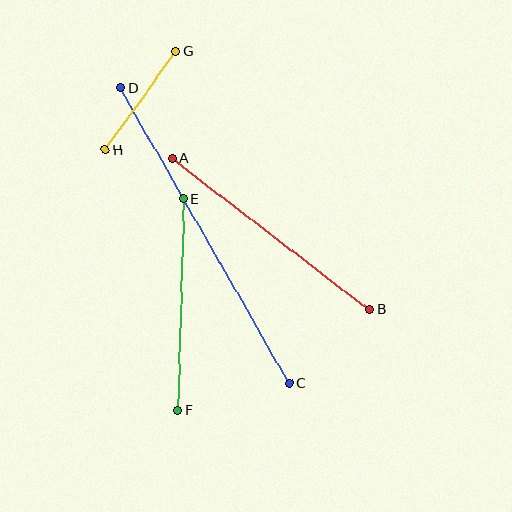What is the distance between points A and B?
The distance is approximately 249 pixels.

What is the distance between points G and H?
The distance is approximately 121 pixels.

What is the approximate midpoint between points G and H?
The midpoint is at approximately (141, 101) pixels.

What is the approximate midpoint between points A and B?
The midpoint is at approximately (271, 234) pixels.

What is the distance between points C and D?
The distance is approximately 341 pixels.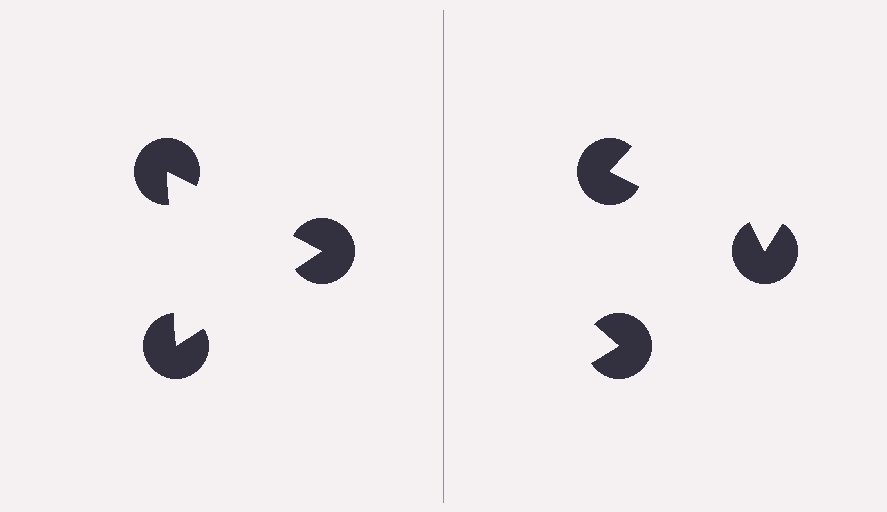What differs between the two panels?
The pac-man discs are positioned identically on both sides; only the wedge orientations differ. On the left they align to a triangle; on the right they are misaligned.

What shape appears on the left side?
An illusory triangle.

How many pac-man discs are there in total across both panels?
6 — 3 on each side.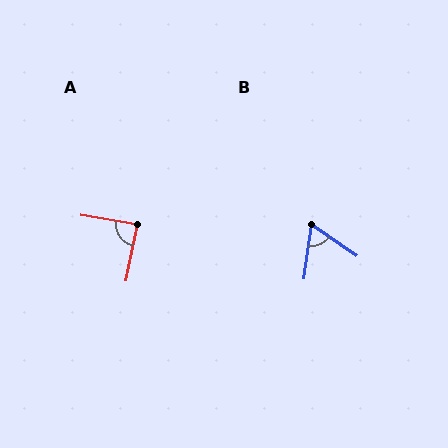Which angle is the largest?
A, at approximately 88 degrees.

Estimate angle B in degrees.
Approximately 62 degrees.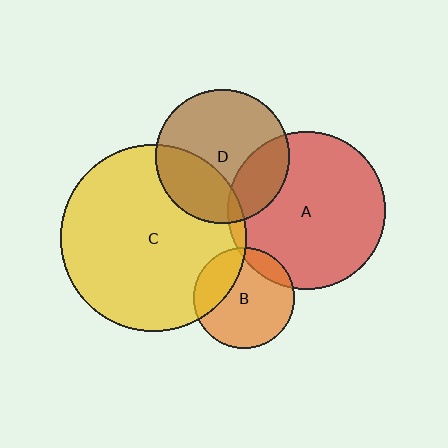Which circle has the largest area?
Circle C (yellow).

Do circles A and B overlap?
Yes.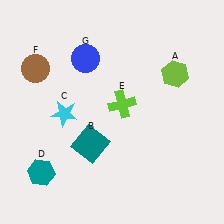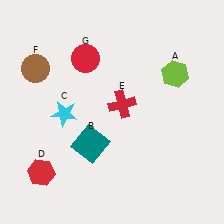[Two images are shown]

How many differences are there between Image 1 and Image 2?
There are 3 differences between the two images.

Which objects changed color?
D changed from teal to red. E changed from lime to red. G changed from blue to red.